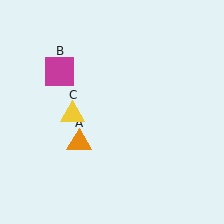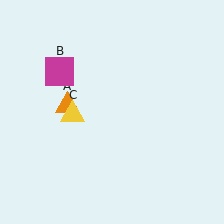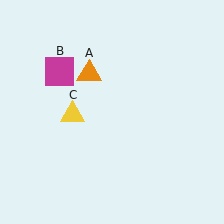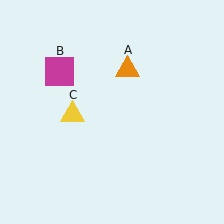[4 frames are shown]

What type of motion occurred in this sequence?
The orange triangle (object A) rotated clockwise around the center of the scene.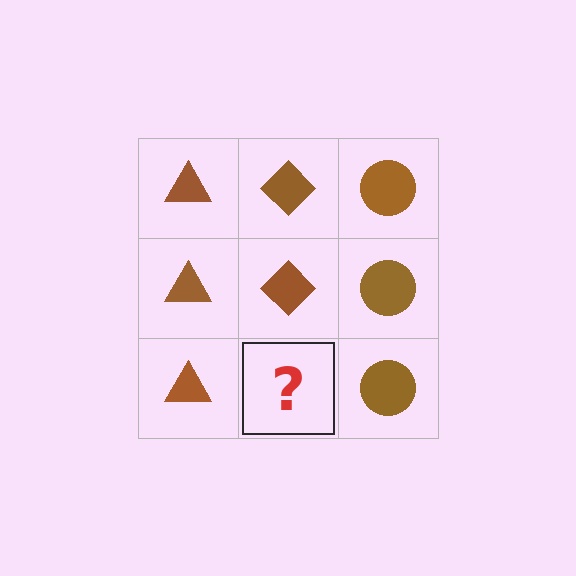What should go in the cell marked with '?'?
The missing cell should contain a brown diamond.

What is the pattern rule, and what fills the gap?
The rule is that each column has a consistent shape. The gap should be filled with a brown diamond.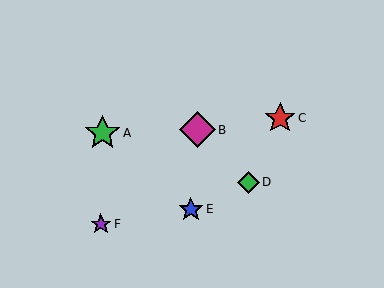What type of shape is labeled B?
Shape B is a magenta diamond.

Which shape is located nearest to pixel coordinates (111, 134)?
The green star (labeled A) at (102, 133) is nearest to that location.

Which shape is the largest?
The magenta diamond (labeled B) is the largest.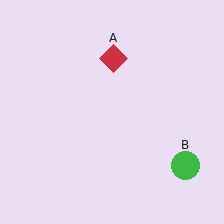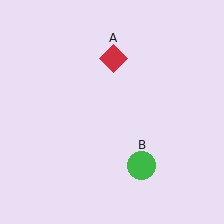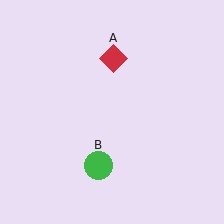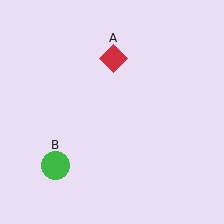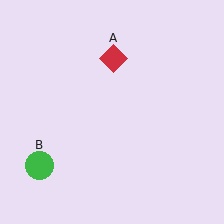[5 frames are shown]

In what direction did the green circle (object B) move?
The green circle (object B) moved left.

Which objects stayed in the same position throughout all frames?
Red diamond (object A) remained stationary.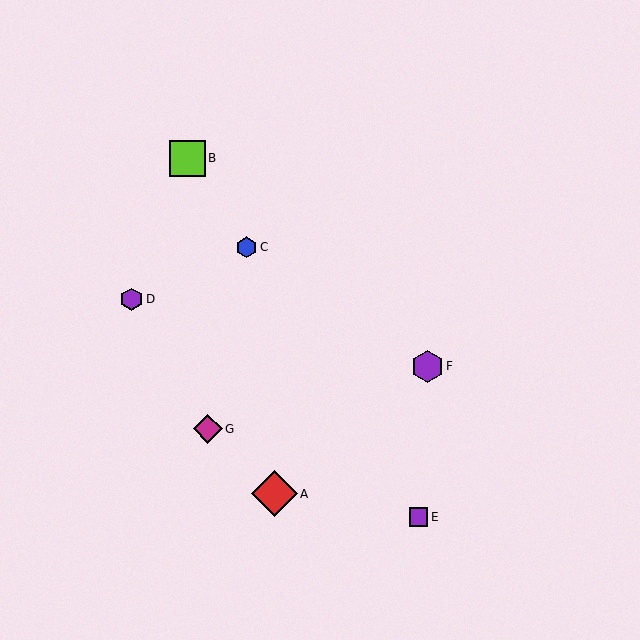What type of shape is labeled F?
Shape F is a purple hexagon.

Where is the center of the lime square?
The center of the lime square is at (187, 158).